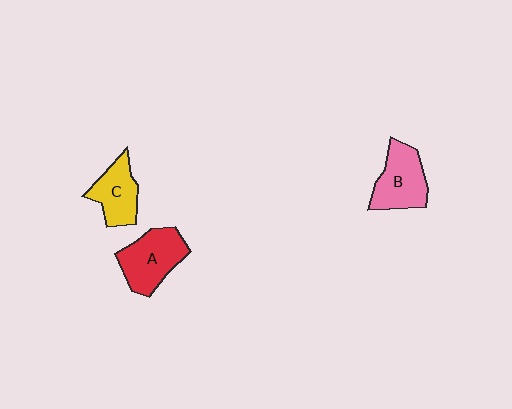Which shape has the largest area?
Shape A (red).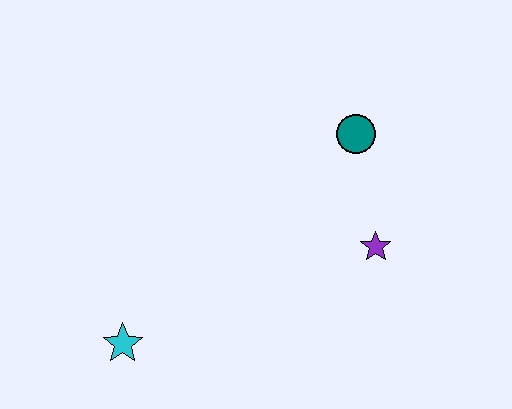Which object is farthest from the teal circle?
The cyan star is farthest from the teal circle.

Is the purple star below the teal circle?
Yes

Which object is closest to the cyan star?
The purple star is closest to the cyan star.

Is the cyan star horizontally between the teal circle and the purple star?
No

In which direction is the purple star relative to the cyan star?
The purple star is to the right of the cyan star.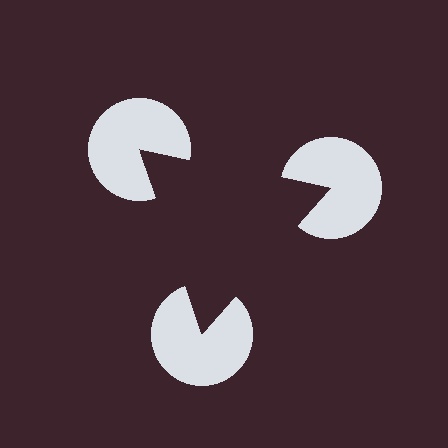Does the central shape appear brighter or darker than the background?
It typically appears slightly darker than the background, even though no actual brightness change is drawn.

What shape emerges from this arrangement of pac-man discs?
An illusory triangle — its edges are inferred from the aligned wedge cuts in the pac-man discs, not physically drawn.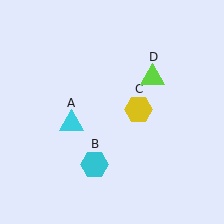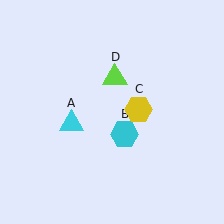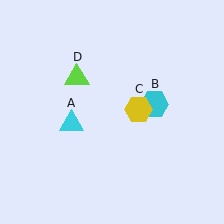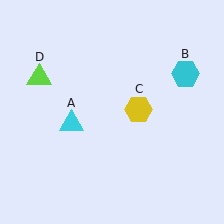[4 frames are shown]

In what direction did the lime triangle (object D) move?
The lime triangle (object D) moved left.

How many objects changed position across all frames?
2 objects changed position: cyan hexagon (object B), lime triangle (object D).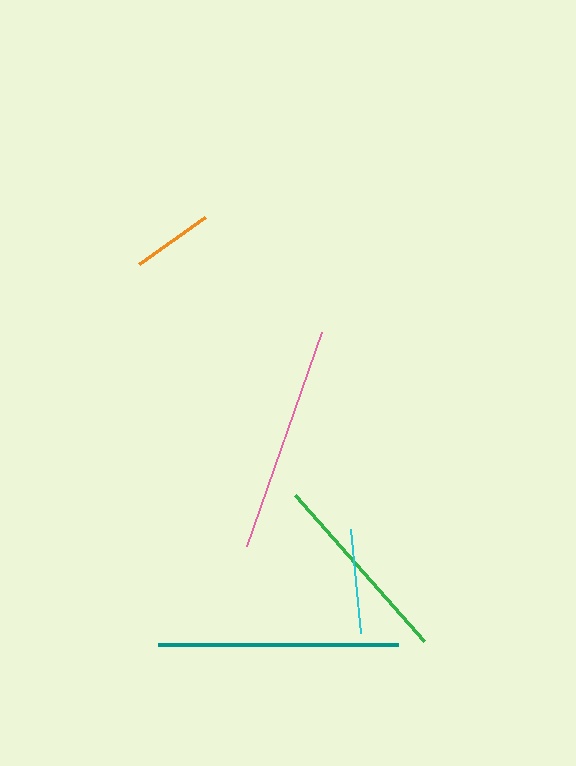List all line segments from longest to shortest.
From longest to shortest: teal, pink, green, cyan, orange.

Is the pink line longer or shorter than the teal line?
The teal line is longer than the pink line.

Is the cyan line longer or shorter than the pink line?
The pink line is longer than the cyan line.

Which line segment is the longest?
The teal line is the longest at approximately 240 pixels.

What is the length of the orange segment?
The orange segment is approximately 81 pixels long.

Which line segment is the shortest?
The orange line is the shortest at approximately 81 pixels.